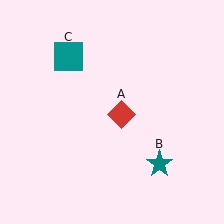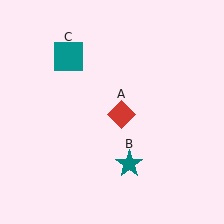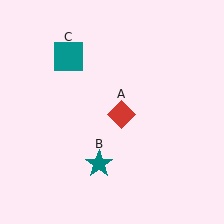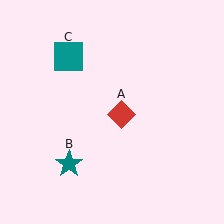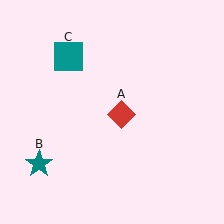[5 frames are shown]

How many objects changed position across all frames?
1 object changed position: teal star (object B).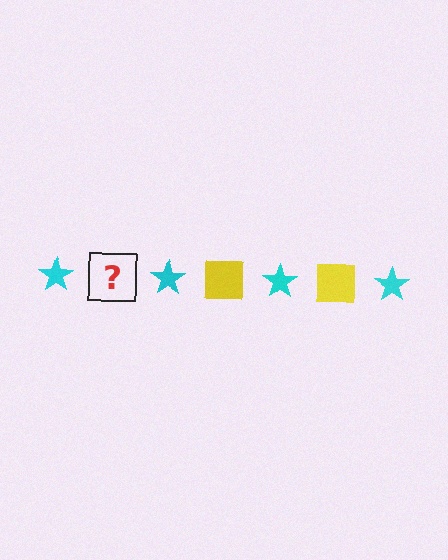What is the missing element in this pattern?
The missing element is a yellow square.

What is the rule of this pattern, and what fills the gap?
The rule is that the pattern alternates between cyan star and yellow square. The gap should be filled with a yellow square.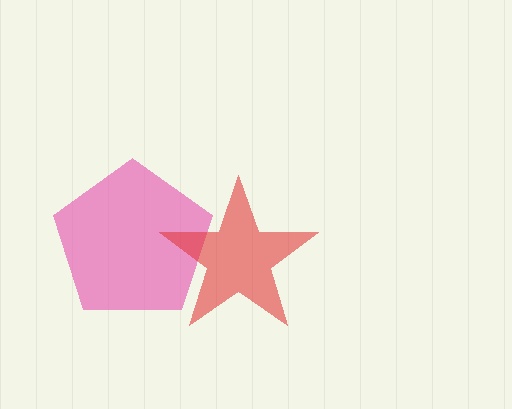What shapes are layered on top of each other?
The layered shapes are: a pink pentagon, a red star.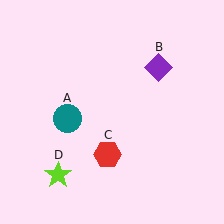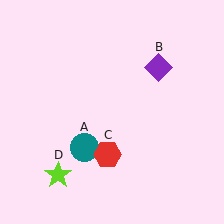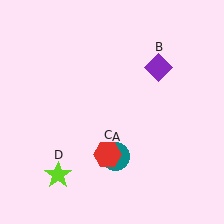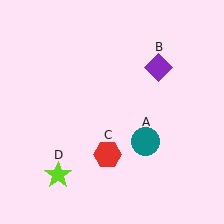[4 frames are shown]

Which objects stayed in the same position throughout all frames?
Purple diamond (object B) and red hexagon (object C) and lime star (object D) remained stationary.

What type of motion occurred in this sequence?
The teal circle (object A) rotated counterclockwise around the center of the scene.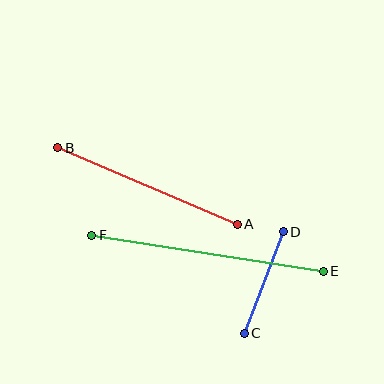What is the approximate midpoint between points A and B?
The midpoint is at approximately (147, 186) pixels.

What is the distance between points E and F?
The distance is approximately 234 pixels.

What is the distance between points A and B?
The distance is approximately 195 pixels.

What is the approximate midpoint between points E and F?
The midpoint is at approximately (207, 253) pixels.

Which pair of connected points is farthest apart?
Points E and F are farthest apart.